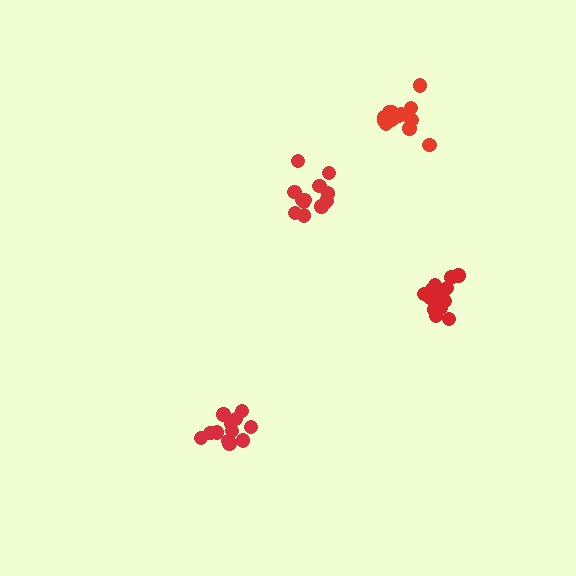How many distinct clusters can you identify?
There are 4 distinct clusters.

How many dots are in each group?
Group 1: 13 dots, Group 2: 12 dots, Group 3: 18 dots, Group 4: 14 dots (57 total).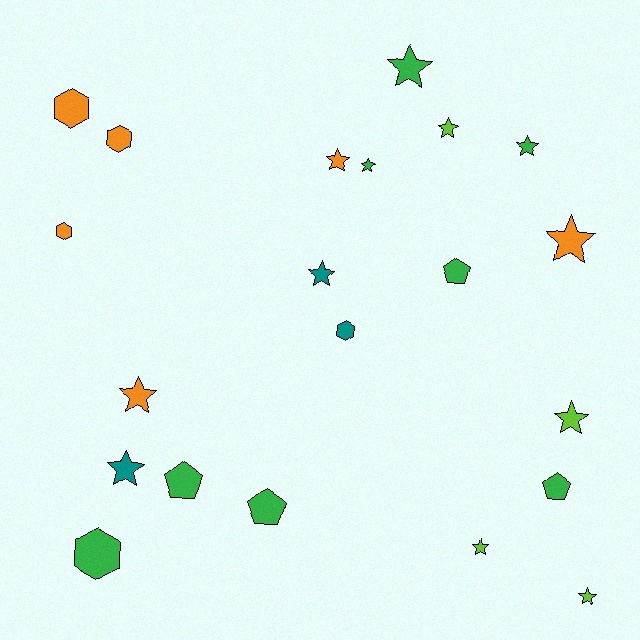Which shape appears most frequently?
Star, with 12 objects.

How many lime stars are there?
There are 4 lime stars.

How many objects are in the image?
There are 21 objects.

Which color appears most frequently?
Green, with 8 objects.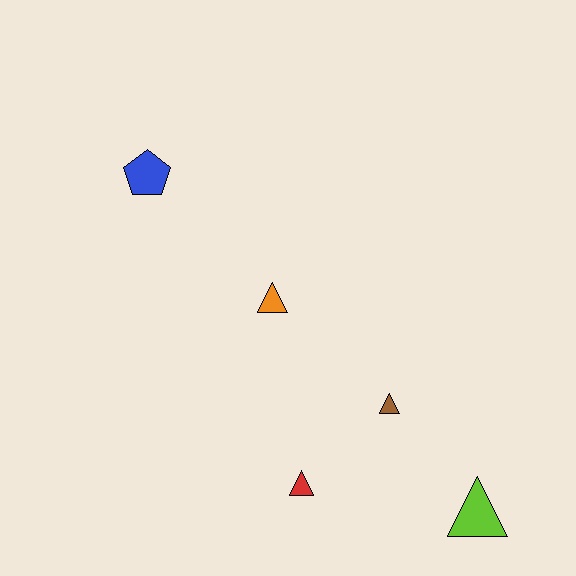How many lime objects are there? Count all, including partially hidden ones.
There is 1 lime object.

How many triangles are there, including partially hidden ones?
There are 4 triangles.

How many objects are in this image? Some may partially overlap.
There are 5 objects.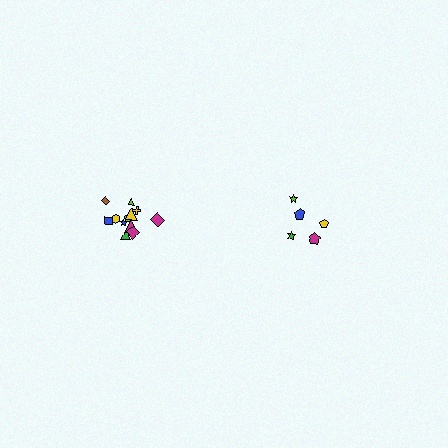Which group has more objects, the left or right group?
The left group.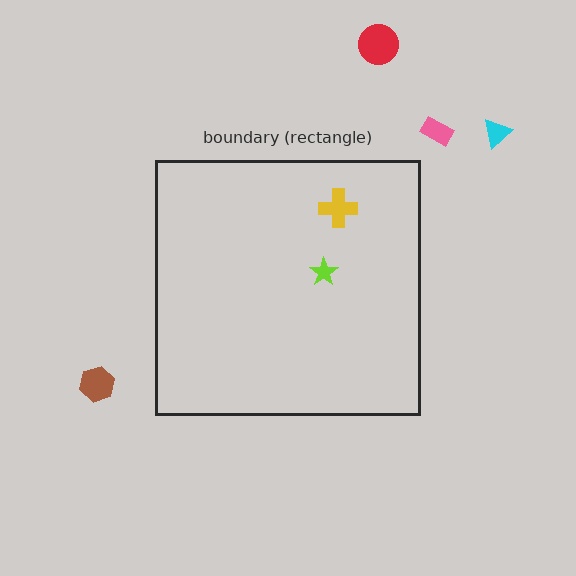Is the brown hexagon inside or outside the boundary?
Outside.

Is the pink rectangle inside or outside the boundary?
Outside.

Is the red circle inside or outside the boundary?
Outside.